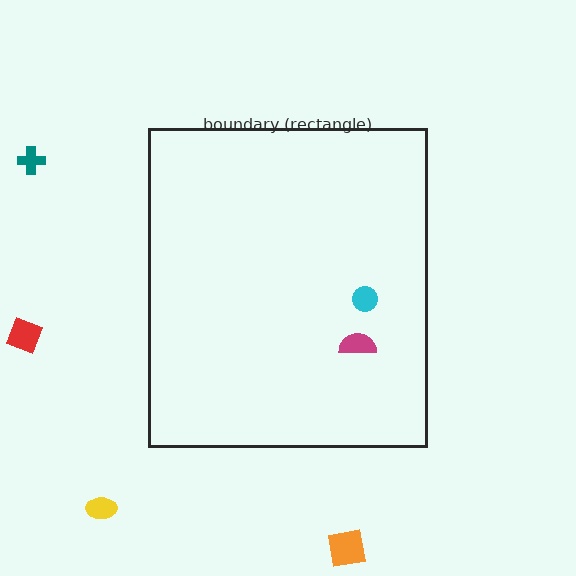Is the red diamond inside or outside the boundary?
Outside.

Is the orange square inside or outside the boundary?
Outside.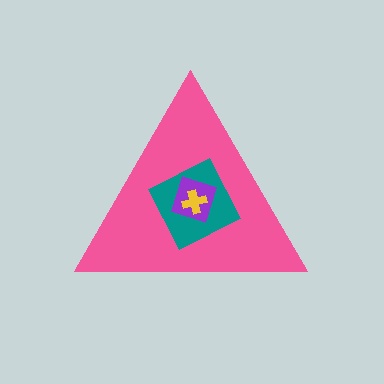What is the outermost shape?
The pink triangle.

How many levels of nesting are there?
4.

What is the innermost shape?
The yellow cross.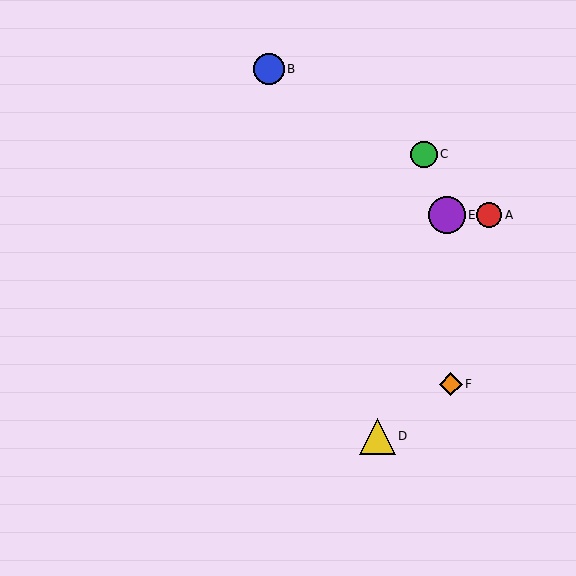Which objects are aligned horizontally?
Objects A, E are aligned horizontally.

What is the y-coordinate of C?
Object C is at y≈154.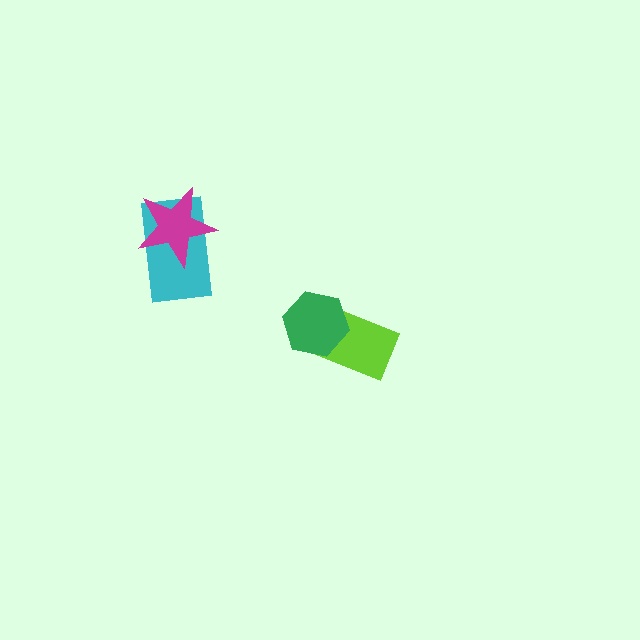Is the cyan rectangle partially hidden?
Yes, it is partially covered by another shape.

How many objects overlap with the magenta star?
1 object overlaps with the magenta star.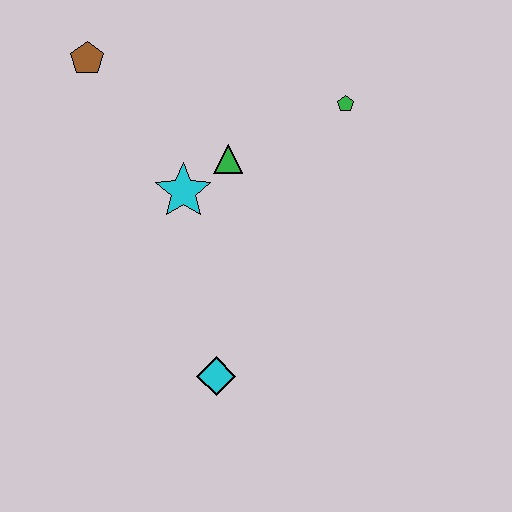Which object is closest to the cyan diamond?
The cyan star is closest to the cyan diamond.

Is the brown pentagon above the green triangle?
Yes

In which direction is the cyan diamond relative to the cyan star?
The cyan diamond is below the cyan star.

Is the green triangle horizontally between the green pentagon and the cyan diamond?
Yes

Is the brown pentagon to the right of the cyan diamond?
No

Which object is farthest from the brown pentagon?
The cyan diamond is farthest from the brown pentagon.